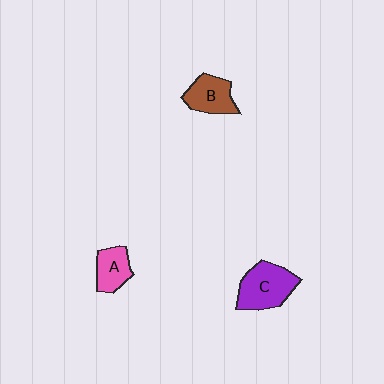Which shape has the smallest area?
Shape A (pink).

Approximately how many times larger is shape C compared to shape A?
Approximately 1.7 times.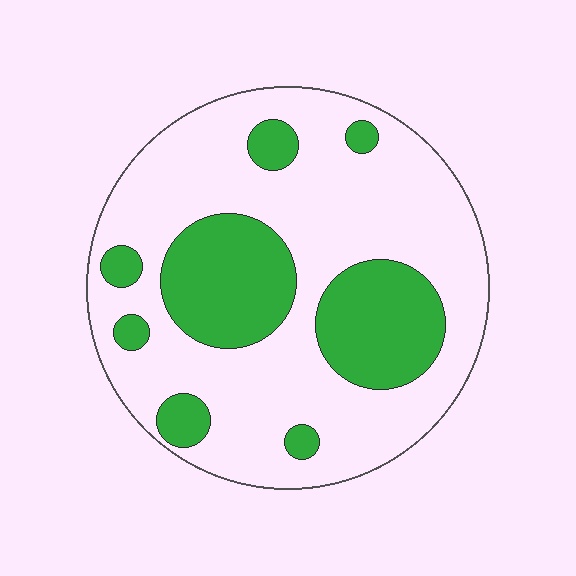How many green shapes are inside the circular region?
8.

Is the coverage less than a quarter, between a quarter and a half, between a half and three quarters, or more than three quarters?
Between a quarter and a half.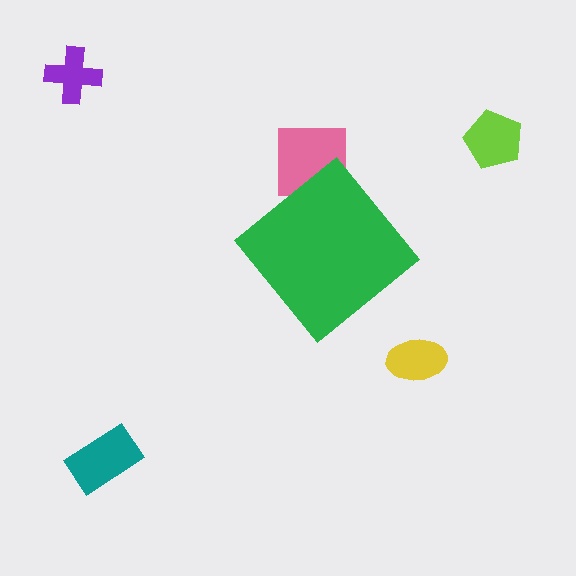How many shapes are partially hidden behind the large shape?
1 shape is partially hidden.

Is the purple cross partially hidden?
No, the purple cross is fully visible.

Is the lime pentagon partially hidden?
No, the lime pentagon is fully visible.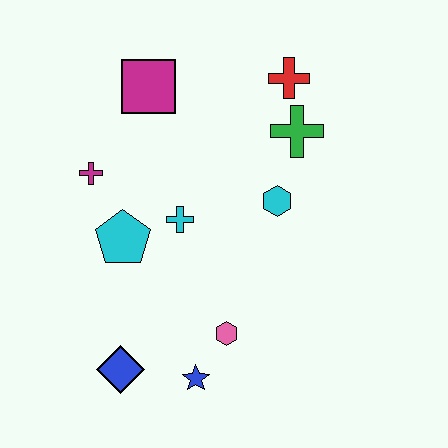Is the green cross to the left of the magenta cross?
No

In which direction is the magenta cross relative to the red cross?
The magenta cross is to the left of the red cross.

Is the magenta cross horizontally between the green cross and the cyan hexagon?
No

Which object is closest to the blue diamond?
The blue star is closest to the blue diamond.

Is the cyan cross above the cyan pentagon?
Yes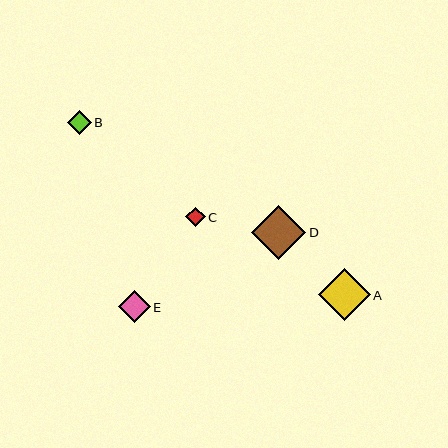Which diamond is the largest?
Diamond D is the largest with a size of approximately 54 pixels.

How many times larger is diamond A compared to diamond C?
Diamond A is approximately 2.6 times the size of diamond C.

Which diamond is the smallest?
Diamond C is the smallest with a size of approximately 20 pixels.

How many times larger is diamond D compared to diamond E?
Diamond D is approximately 1.7 times the size of diamond E.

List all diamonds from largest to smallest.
From largest to smallest: D, A, E, B, C.